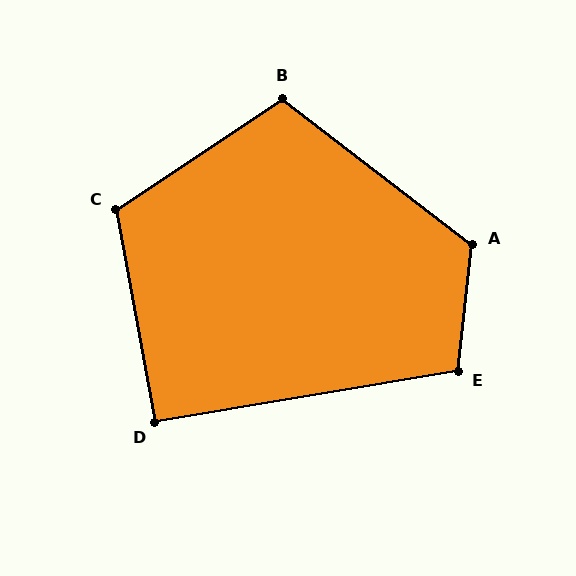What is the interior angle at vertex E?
Approximately 106 degrees (obtuse).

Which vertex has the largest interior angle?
A, at approximately 121 degrees.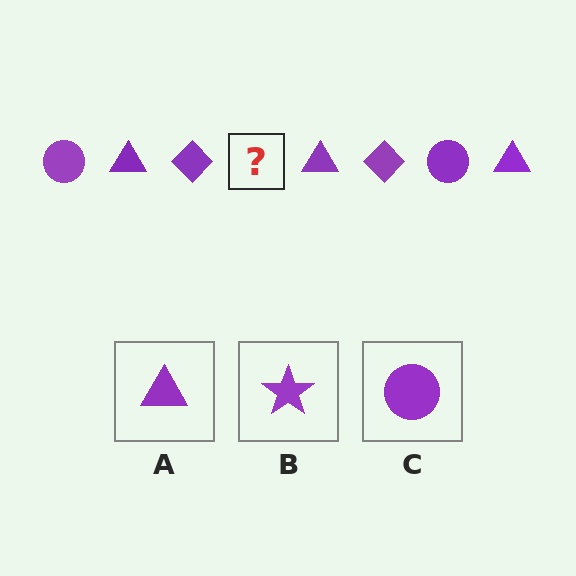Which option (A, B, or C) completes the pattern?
C.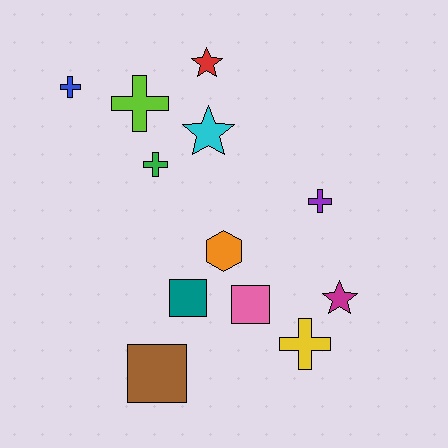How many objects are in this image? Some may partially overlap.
There are 12 objects.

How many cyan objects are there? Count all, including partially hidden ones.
There is 1 cyan object.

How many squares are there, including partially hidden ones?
There are 3 squares.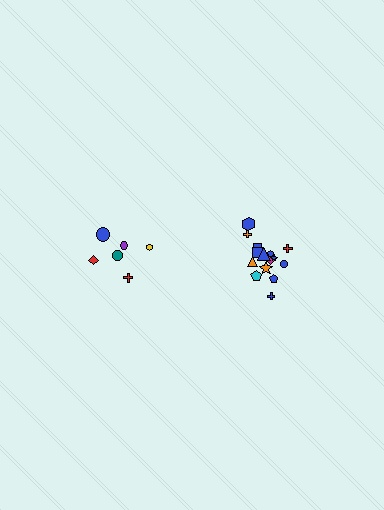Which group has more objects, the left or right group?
The right group.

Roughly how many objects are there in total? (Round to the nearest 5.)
Roughly 20 objects in total.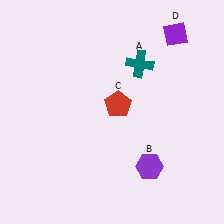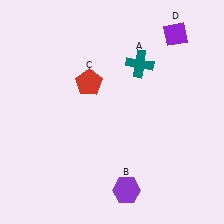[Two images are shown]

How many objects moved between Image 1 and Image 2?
2 objects moved between the two images.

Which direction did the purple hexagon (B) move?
The purple hexagon (B) moved left.